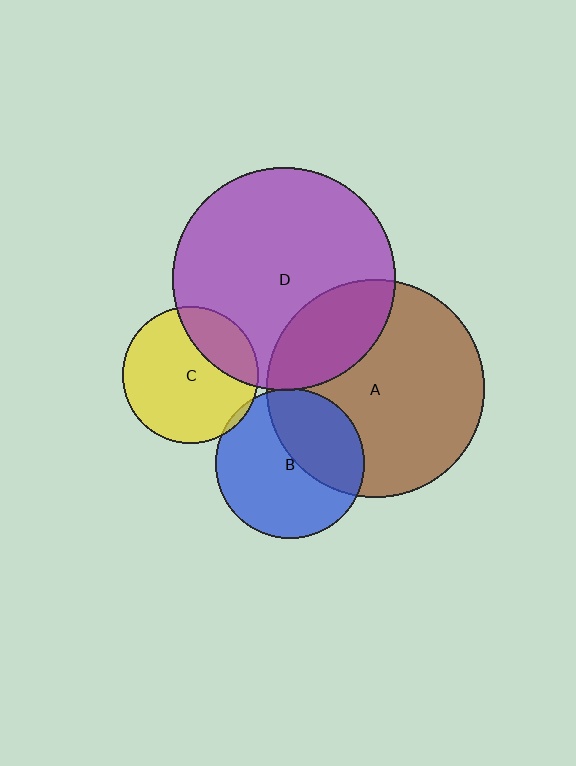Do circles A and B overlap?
Yes.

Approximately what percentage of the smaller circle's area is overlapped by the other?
Approximately 40%.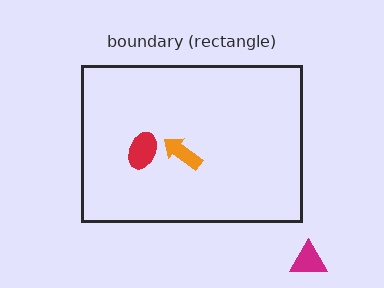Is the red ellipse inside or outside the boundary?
Inside.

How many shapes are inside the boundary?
2 inside, 1 outside.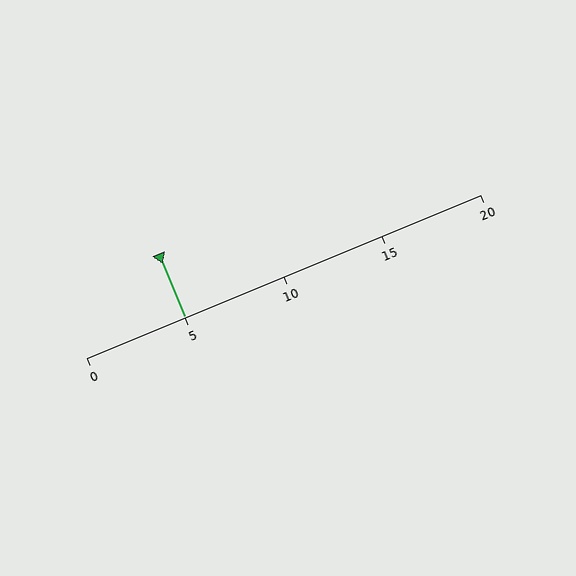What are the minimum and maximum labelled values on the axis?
The axis runs from 0 to 20.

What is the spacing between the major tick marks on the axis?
The major ticks are spaced 5 apart.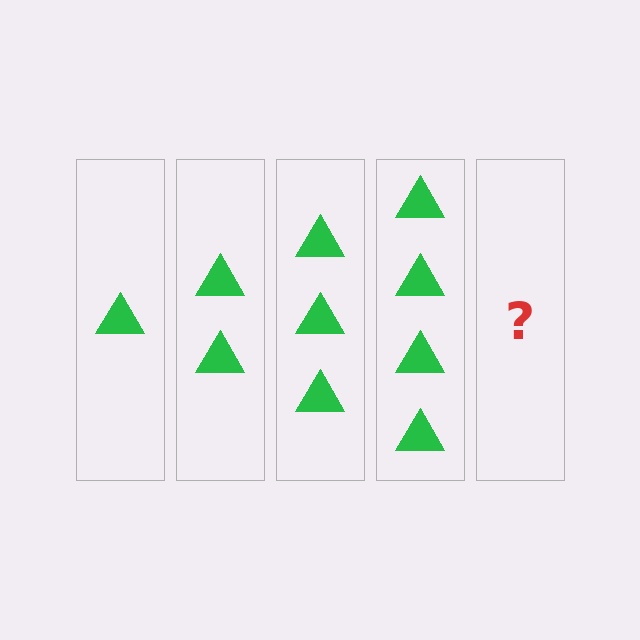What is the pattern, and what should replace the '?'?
The pattern is that each step adds one more triangle. The '?' should be 5 triangles.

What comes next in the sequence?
The next element should be 5 triangles.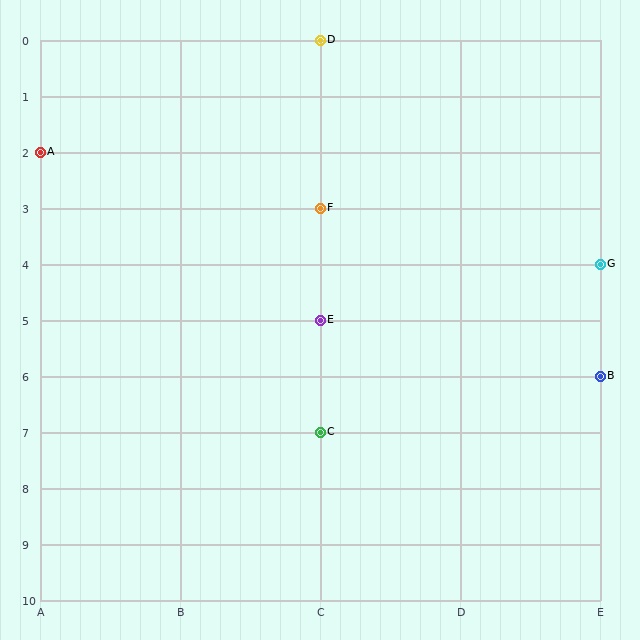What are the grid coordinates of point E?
Point E is at grid coordinates (C, 5).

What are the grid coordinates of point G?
Point G is at grid coordinates (E, 4).